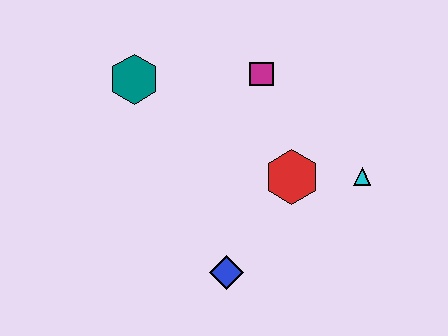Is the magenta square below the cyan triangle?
No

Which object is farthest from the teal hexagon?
The cyan triangle is farthest from the teal hexagon.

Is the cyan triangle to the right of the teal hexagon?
Yes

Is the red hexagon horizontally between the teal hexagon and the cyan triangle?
Yes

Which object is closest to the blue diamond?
The red hexagon is closest to the blue diamond.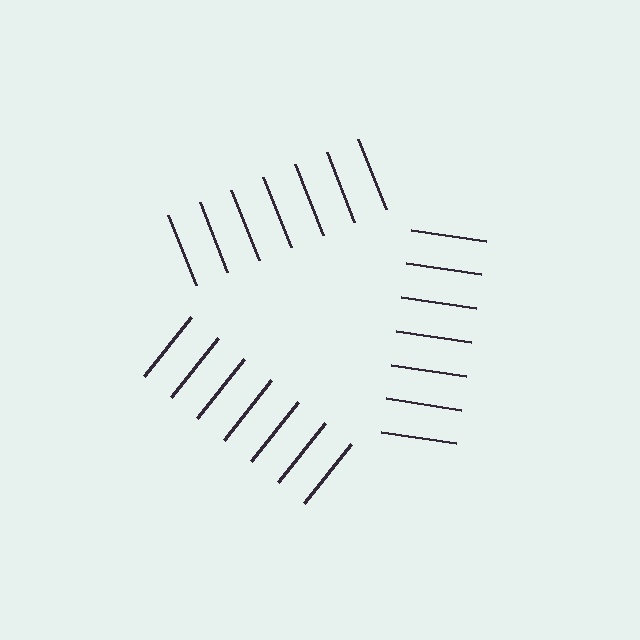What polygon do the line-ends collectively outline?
An illusory triangle — the line segments terminate on its edges but no continuous stroke is drawn.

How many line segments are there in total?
21 — 7 along each of the 3 edges.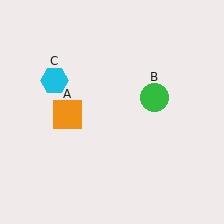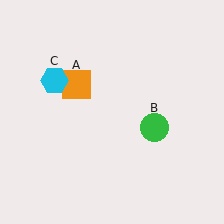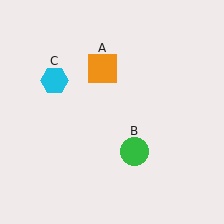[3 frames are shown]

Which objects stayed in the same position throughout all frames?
Cyan hexagon (object C) remained stationary.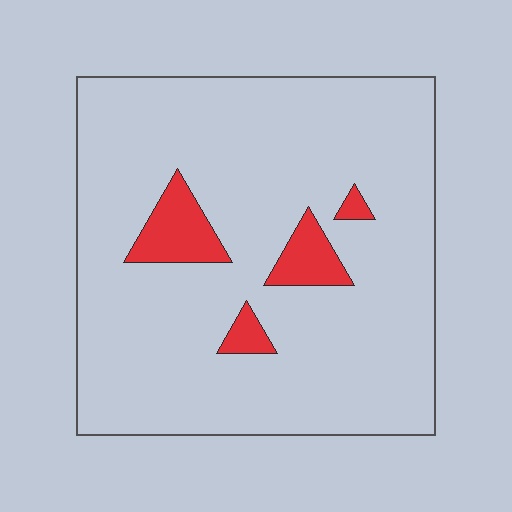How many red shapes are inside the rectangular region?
4.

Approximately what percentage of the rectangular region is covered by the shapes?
Approximately 10%.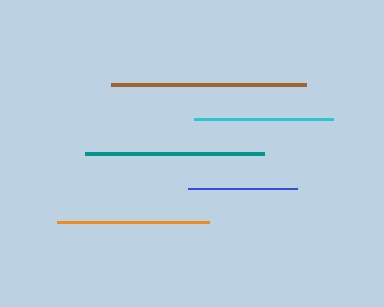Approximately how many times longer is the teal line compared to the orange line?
The teal line is approximately 1.2 times the length of the orange line.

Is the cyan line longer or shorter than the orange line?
The orange line is longer than the cyan line.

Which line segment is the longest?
The brown line is the longest at approximately 195 pixels.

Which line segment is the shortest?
The blue line is the shortest at approximately 109 pixels.